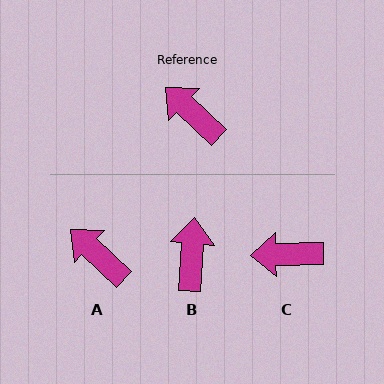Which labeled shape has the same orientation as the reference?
A.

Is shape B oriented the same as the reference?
No, it is off by about 51 degrees.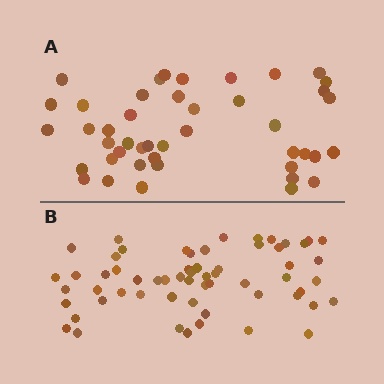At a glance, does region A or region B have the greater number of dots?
Region B (the bottom region) has more dots.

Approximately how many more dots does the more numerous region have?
Region B has approximately 15 more dots than region A.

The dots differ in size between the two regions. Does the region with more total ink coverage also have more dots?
No. Region A has more total ink coverage because its dots are larger, but region B actually contains more individual dots. Total area can be misleading — the number of items is what matters here.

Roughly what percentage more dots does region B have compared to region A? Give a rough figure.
About 35% more.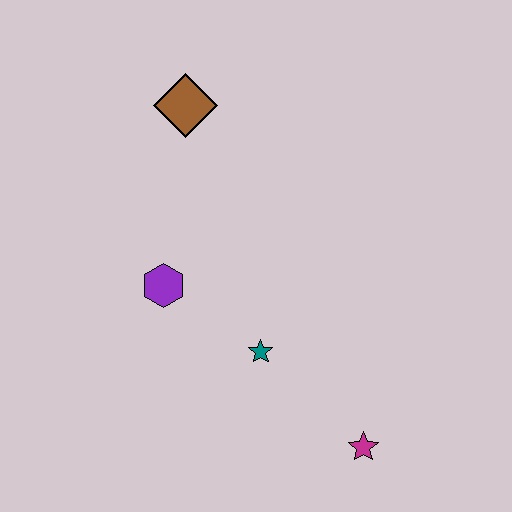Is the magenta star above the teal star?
No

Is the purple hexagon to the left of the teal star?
Yes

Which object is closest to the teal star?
The purple hexagon is closest to the teal star.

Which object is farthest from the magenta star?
The brown diamond is farthest from the magenta star.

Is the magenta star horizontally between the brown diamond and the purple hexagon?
No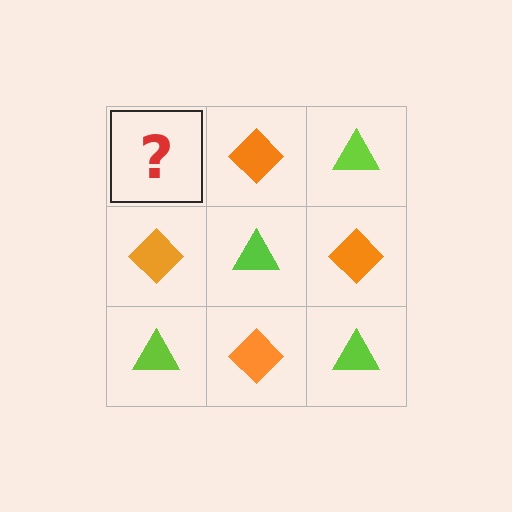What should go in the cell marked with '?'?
The missing cell should contain a lime triangle.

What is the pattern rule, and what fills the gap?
The rule is that it alternates lime triangle and orange diamond in a checkerboard pattern. The gap should be filled with a lime triangle.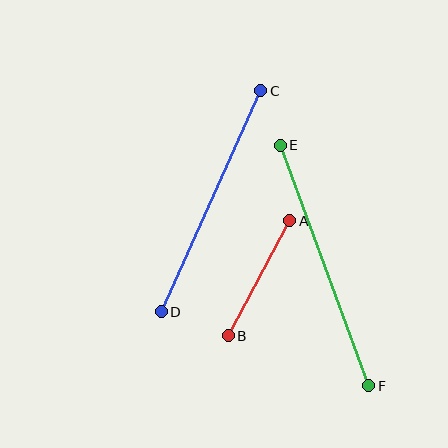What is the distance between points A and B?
The distance is approximately 130 pixels.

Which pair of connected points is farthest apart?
Points E and F are farthest apart.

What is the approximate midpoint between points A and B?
The midpoint is at approximately (259, 278) pixels.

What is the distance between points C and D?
The distance is approximately 242 pixels.